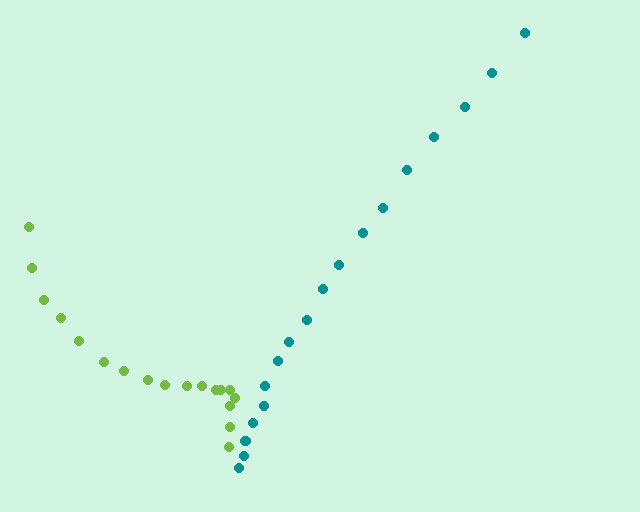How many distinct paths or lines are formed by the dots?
There are 2 distinct paths.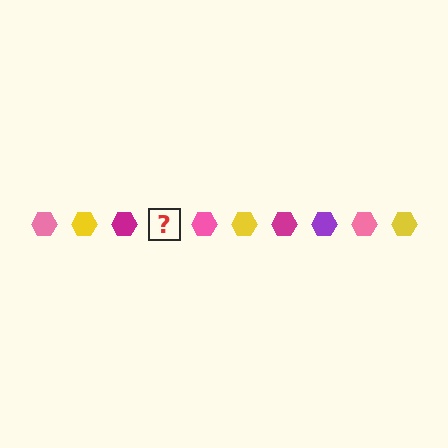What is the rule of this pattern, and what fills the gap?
The rule is that the pattern cycles through pink, yellow, magenta, purple hexagons. The gap should be filled with a purple hexagon.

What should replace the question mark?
The question mark should be replaced with a purple hexagon.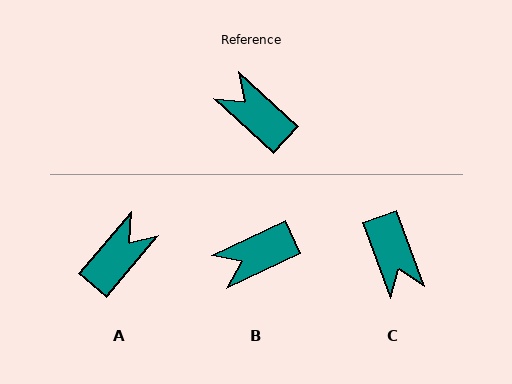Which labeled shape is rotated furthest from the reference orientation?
C, about 153 degrees away.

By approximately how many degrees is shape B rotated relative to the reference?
Approximately 68 degrees counter-clockwise.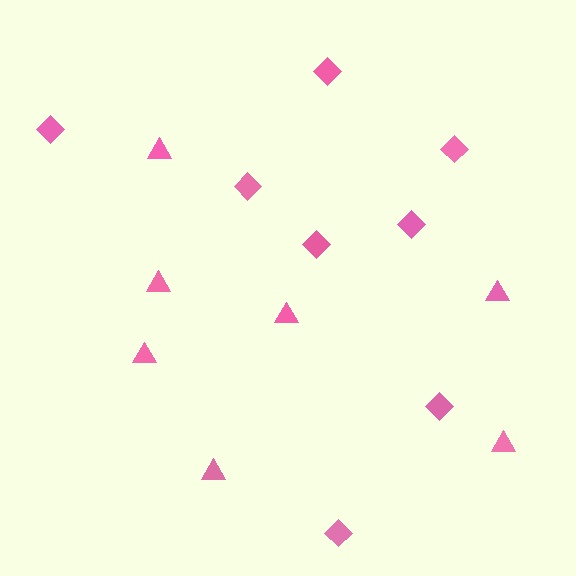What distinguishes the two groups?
There are 2 groups: one group of diamonds (8) and one group of triangles (7).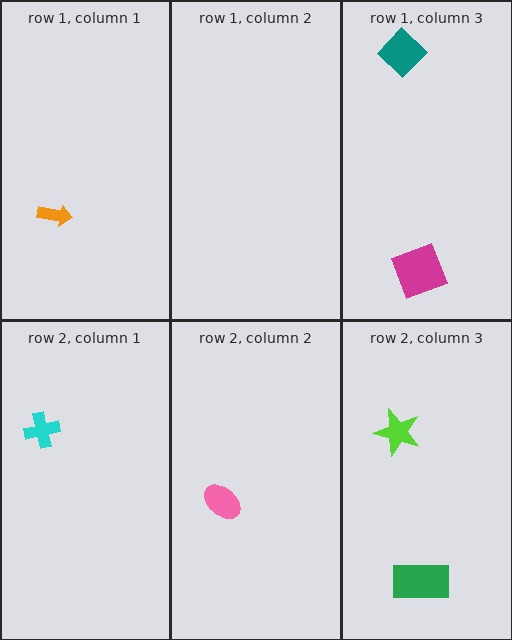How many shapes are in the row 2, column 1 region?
1.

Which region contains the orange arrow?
The row 1, column 1 region.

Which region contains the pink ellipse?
The row 2, column 2 region.